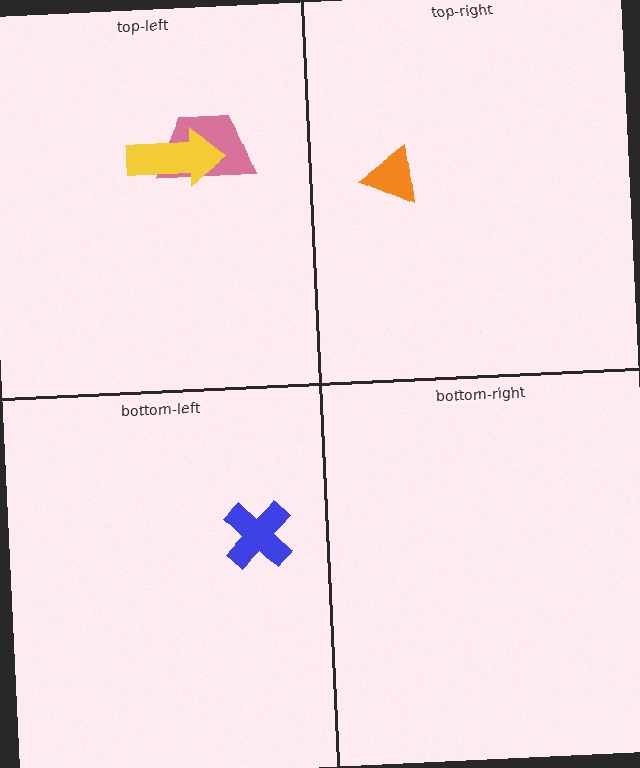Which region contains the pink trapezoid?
The top-left region.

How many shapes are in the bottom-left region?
1.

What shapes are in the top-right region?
The orange triangle.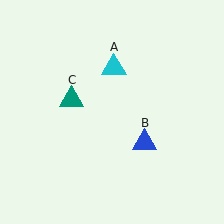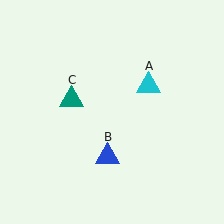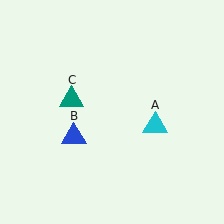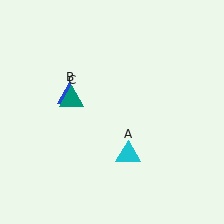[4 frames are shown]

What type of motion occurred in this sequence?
The cyan triangle (object A), blue triangle (object B) rotated clockwise around the center of the scene.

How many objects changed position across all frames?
2 objects changed position: cyan triangle (object A), blue triangle (object B).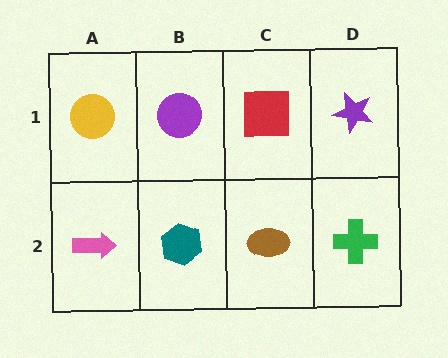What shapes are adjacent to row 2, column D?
A purple star (row 1, column D), a brown ellipse (row 2, column C).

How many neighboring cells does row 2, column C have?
3.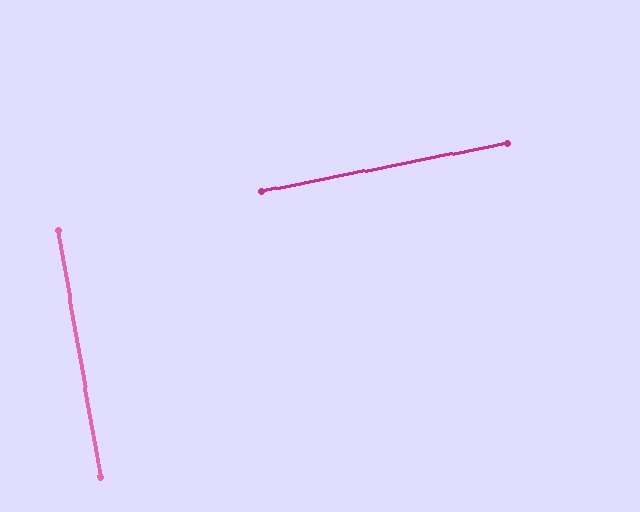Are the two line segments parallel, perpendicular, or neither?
Perpendicular — they meet at approximately 89°.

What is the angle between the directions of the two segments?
Approximately 89 degrees.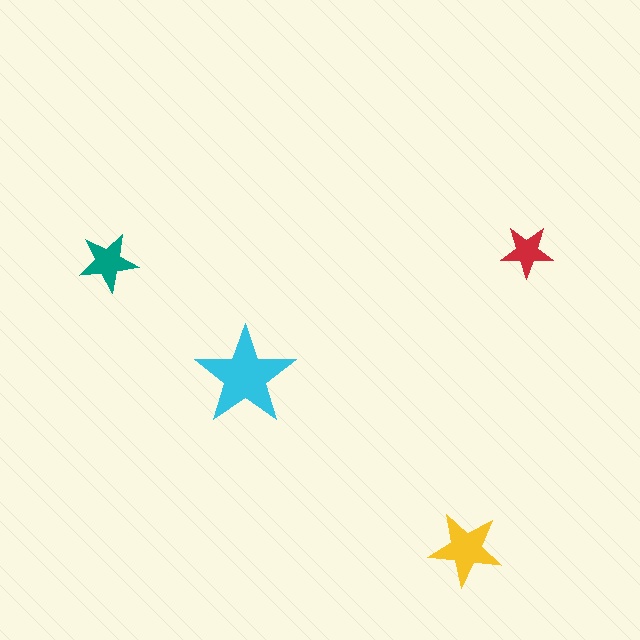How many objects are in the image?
There are 4 objects in the image.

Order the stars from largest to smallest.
the cyan one, the yellow one, the teal one, the red one.